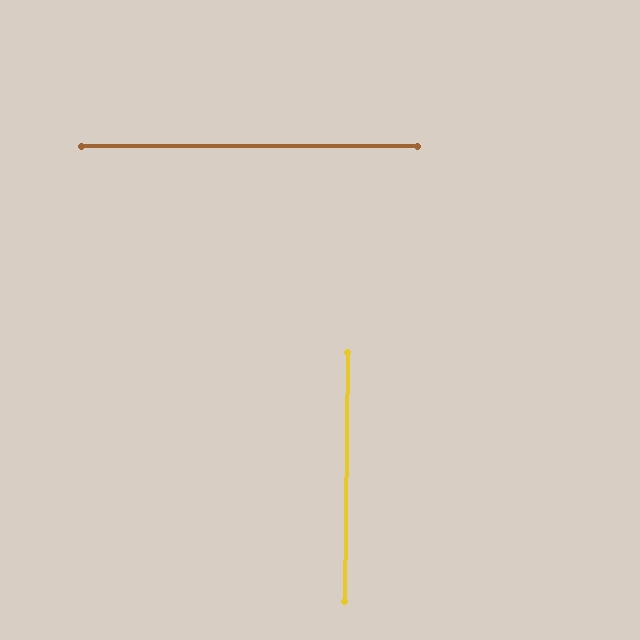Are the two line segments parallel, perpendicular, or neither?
Perpendicular — they meet at approximately 89°.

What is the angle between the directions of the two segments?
Approximately 89 degrees.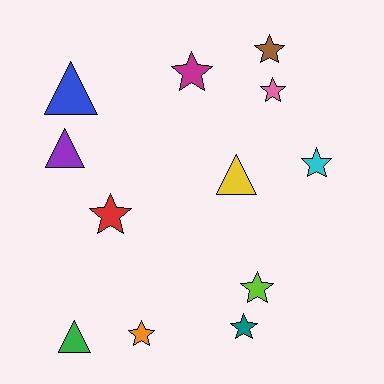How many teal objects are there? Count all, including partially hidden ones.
There is 1 teal object.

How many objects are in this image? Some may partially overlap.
There are 12 objects.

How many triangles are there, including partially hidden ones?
There are 4 triangles.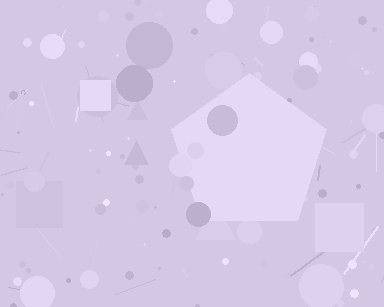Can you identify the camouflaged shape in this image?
The camouflaged shape is a pentagon.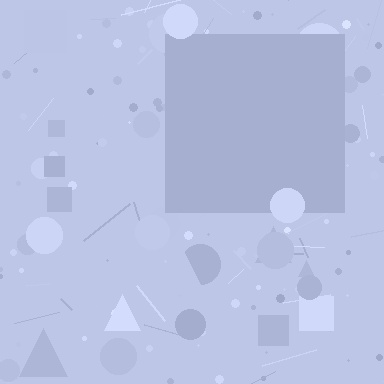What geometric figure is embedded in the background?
A square is embedded in the background.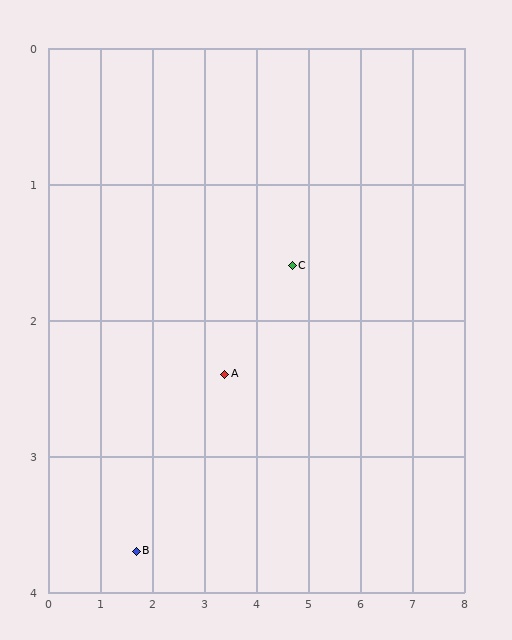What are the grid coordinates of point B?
Point B is at approximately (1.7, 3.7).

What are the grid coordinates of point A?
Point A is at approximately (3.4, 2.4).